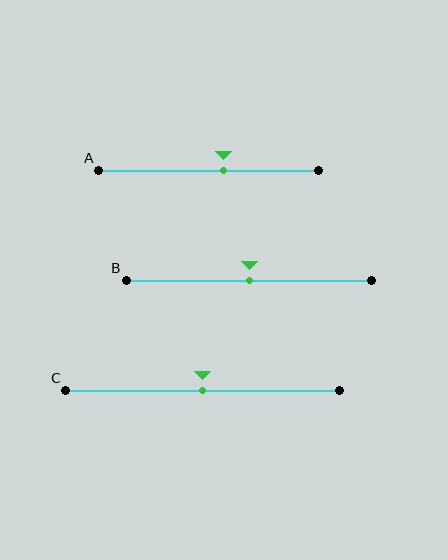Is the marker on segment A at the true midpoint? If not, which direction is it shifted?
No, the marker on segment A is shifted to the right by about 7% of the segment length.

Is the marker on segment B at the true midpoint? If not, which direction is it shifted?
Yes, the marker on segment B is at the true midpoint.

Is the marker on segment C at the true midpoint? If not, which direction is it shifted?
Yes, the marker on segment C is at the true midpoint.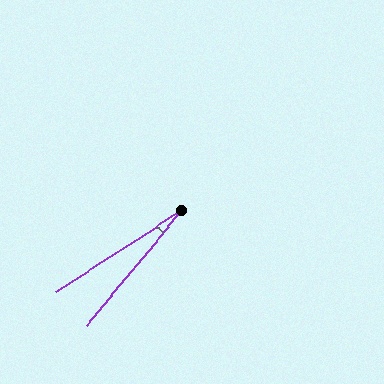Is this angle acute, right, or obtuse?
It is acute.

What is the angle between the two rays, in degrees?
Approximately 17 degrees.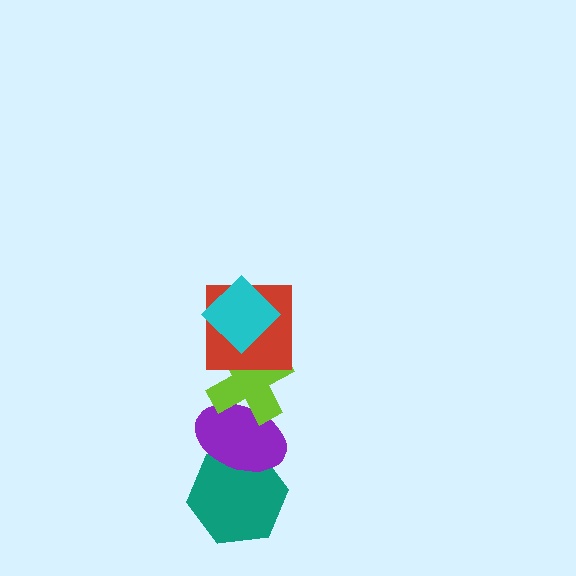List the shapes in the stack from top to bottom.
From top to bottom: the cyan diamond, the red square, the lime cross, the purple ellipse, the teal hexagon.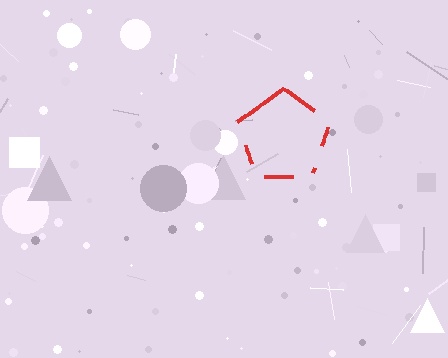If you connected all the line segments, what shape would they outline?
They would outline a pentagon.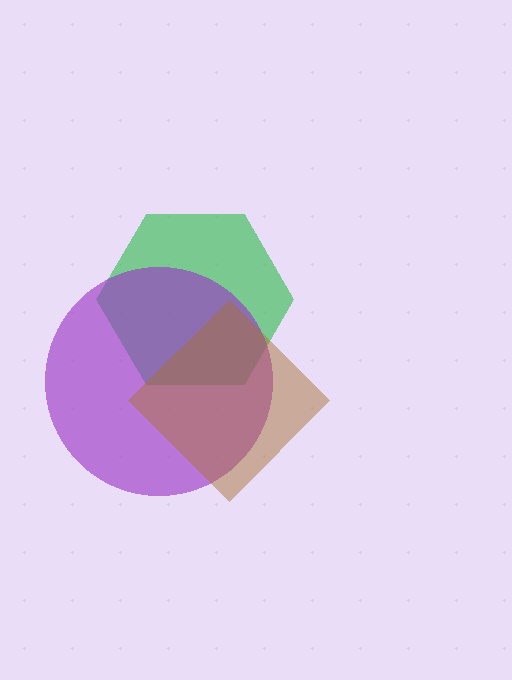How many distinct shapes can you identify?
There are 3 distinct shapes: a green hexagon, a purple circle, a brown diamond.